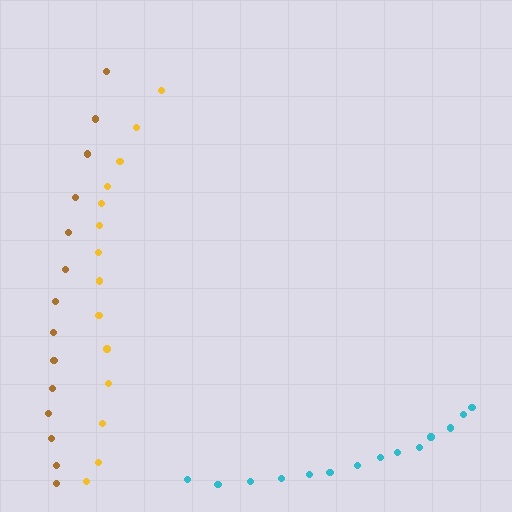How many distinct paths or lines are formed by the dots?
There are 3 distinct paths.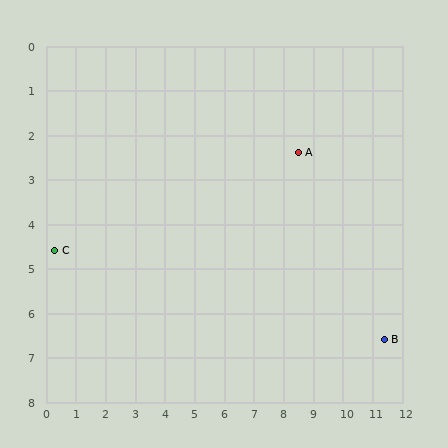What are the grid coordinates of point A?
Point A is at approximately (8.5, 2.4).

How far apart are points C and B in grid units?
Points C and B are about 11.3 grid units apart.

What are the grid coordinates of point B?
Point B is at approximately (11.4, 6.6).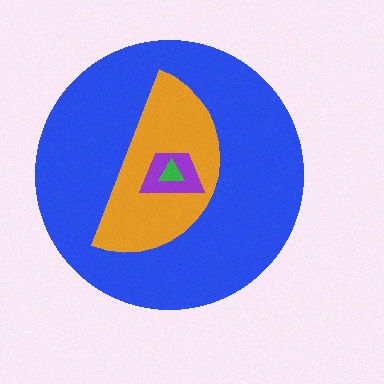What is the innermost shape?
The green triangle.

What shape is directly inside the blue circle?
The orange semicircle.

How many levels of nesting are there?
4.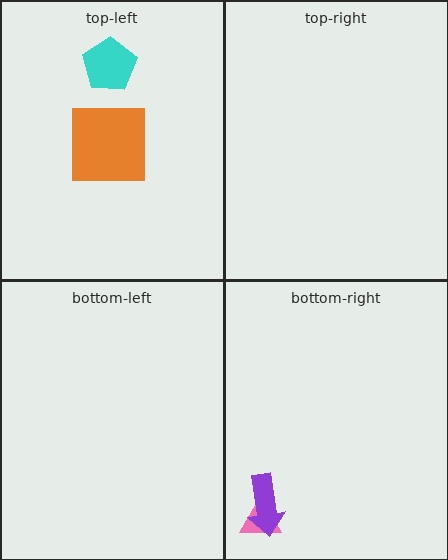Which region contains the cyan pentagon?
The top-left region.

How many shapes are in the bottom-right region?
2.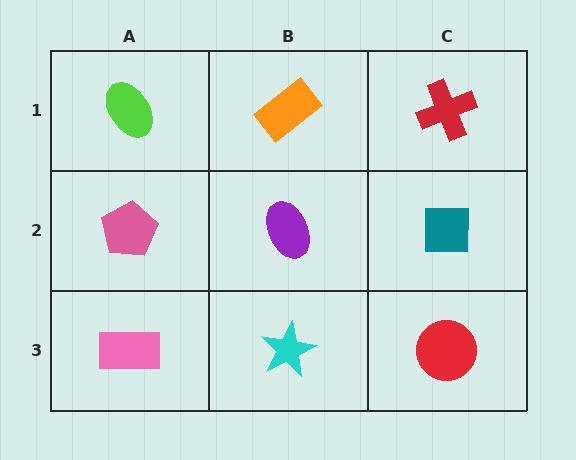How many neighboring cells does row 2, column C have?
3.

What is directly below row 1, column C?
A teal square.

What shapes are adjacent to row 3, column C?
A teal square (row 2, column C), a cyan star (row 3, column B).